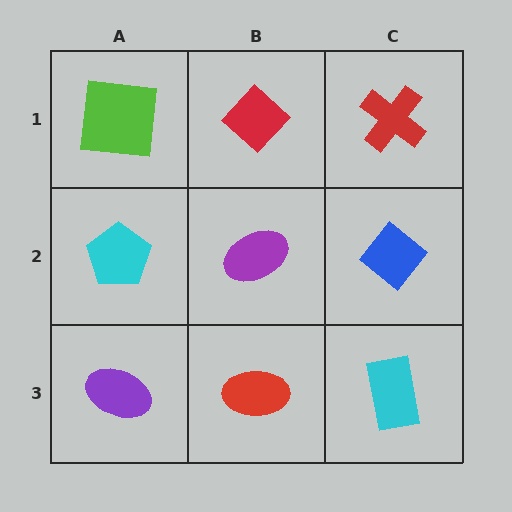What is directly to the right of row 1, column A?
A red diamond.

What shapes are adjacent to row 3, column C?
A blue diamond (row 2, column C), a red ellipse (row 3, column B).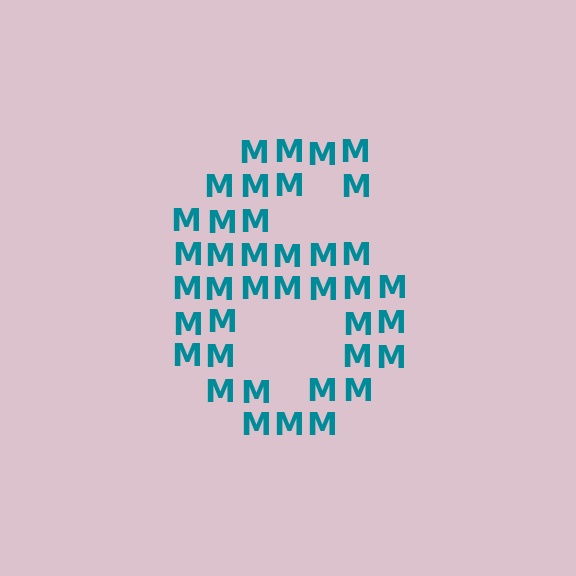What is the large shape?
The large shape is the digit 6.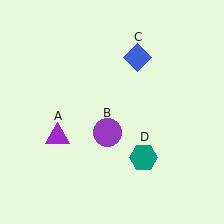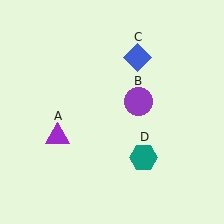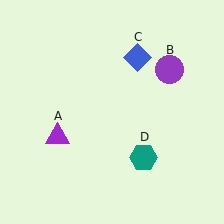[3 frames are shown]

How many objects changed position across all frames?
1 object changed position: purple circle (object B).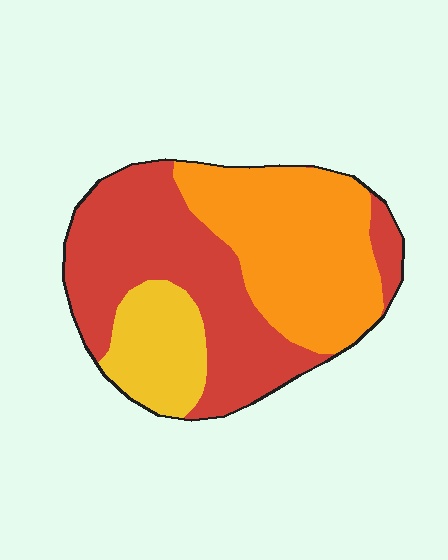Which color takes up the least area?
Yellow, at roughly 15%.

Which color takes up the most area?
Red, at roughly 45%.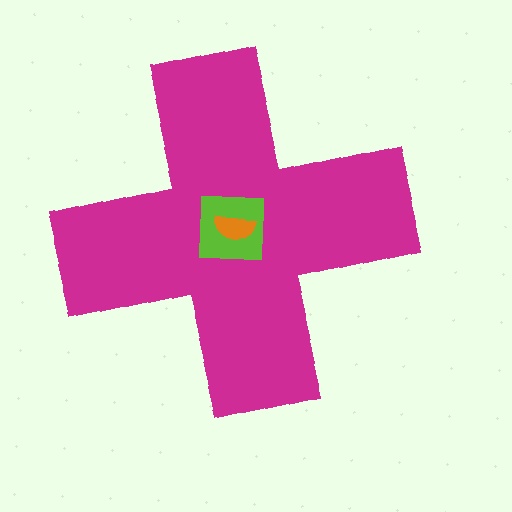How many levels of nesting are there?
3.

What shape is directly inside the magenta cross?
The lime square.